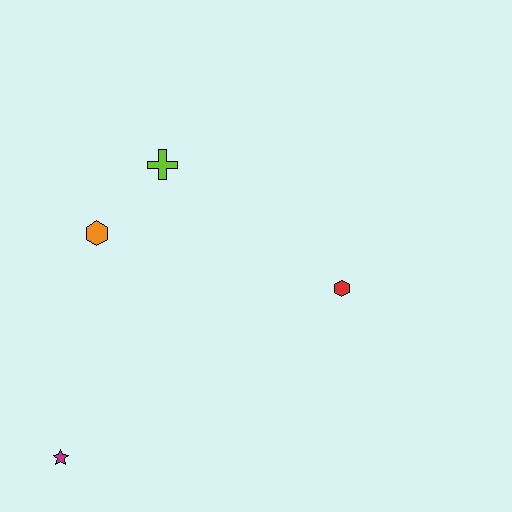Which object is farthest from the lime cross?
The magenta star is farthest from the lime cross.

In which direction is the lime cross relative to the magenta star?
The lime cross is above the magenta star.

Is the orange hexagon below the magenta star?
No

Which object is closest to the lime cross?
The orange hexagon is closest to the lime cross.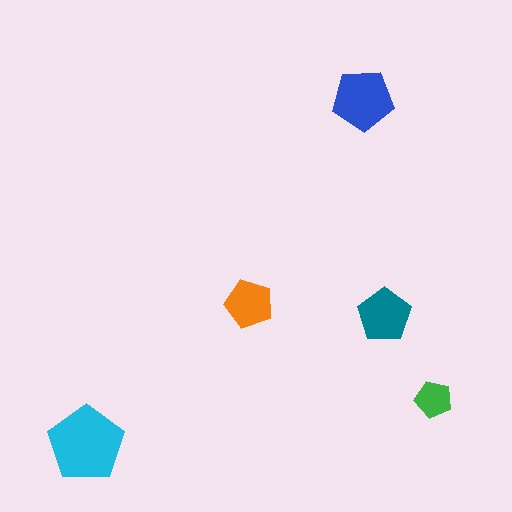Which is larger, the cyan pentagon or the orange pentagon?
The cyan one.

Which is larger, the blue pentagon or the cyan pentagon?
The cyan one.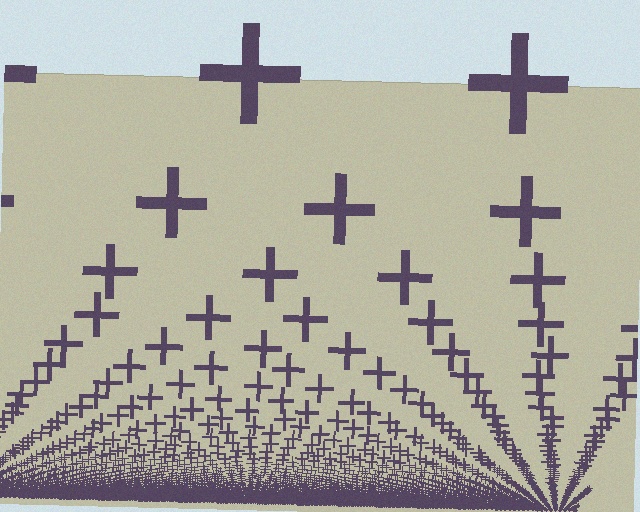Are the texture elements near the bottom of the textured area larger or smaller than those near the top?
Smaller. The gradient is inverted — elements near the bottom are smaller and denser.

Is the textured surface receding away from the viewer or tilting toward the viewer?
The surface appears to tilt toward the viewer. Texture elements get larger and sparser toward the top.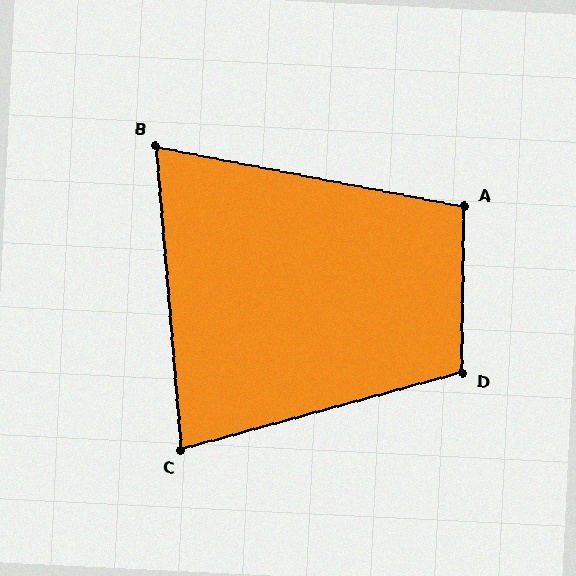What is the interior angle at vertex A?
Approximately 101 degrees (obtuse).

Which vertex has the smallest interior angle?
B, at approximately 74 degrees.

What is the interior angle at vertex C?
Approximately 79 degrees (acute).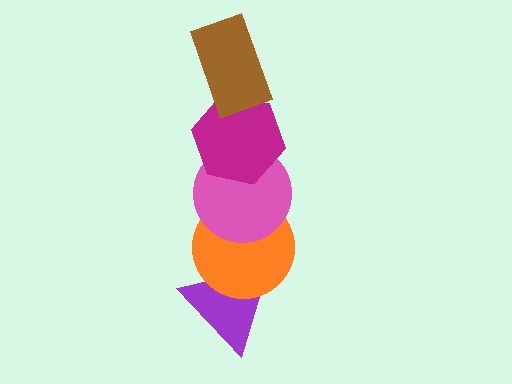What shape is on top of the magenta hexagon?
The brown rectangle is on top of the magenta hexagon.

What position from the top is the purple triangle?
The purple triangle is 5th from the top.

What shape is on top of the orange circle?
The pink circle is on top of the orange circle.